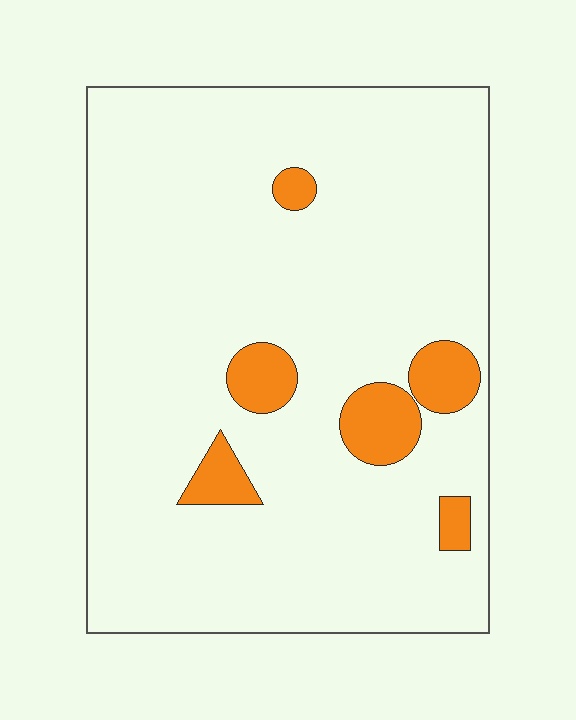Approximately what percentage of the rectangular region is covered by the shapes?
Approximately 10%.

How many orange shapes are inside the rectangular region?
6.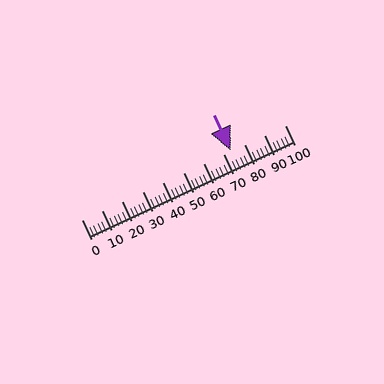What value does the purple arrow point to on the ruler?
The purple arrow points to approximately 73.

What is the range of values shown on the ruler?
The ruler shows values from 0 to 100.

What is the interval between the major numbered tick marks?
The major tick marks are spaced 10 units apart.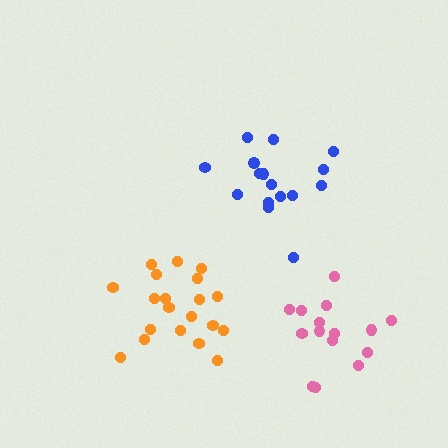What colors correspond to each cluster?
The clusters are colored: blue, orange, pink.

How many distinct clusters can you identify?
There are 3 distinct clusters.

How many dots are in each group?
Group 1: 16 dots, Group 2: 20 dots, Group 3: 15 dots (51 total).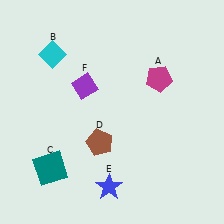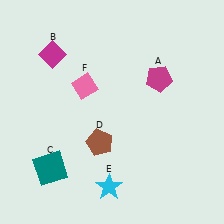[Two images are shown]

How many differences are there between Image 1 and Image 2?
There are 3 differences between the two images.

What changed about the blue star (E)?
In Image 1, E is blue. In Image 2, it changed to cyan.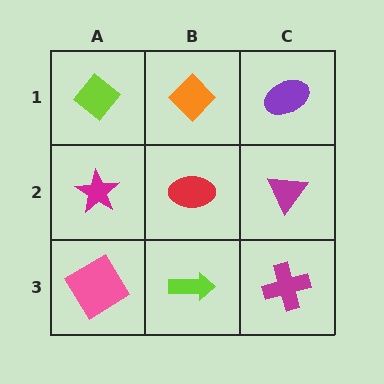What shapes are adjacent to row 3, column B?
A red ellipse (row 2, column B), a pink diamond (row 3, column A), a magenta cross (row 3, column C).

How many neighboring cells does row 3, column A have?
2.